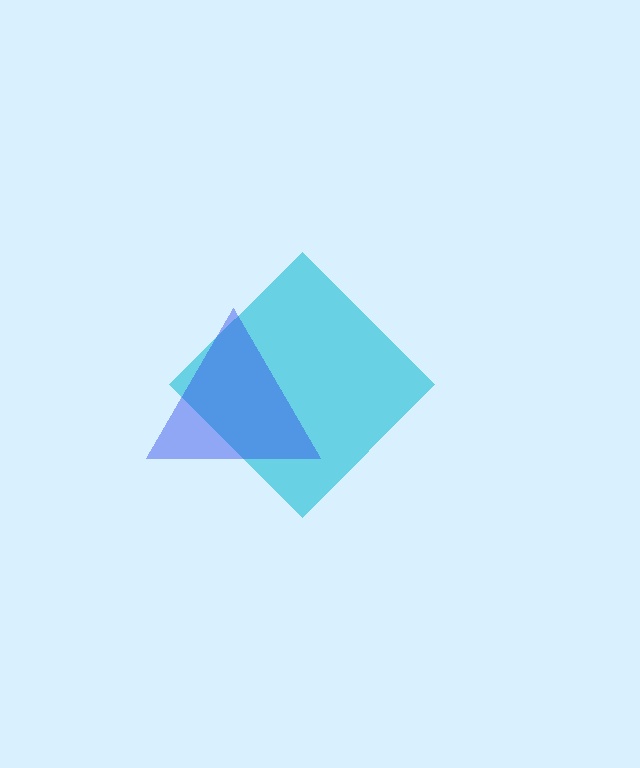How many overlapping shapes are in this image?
There are 2 overlapping shapes in the image.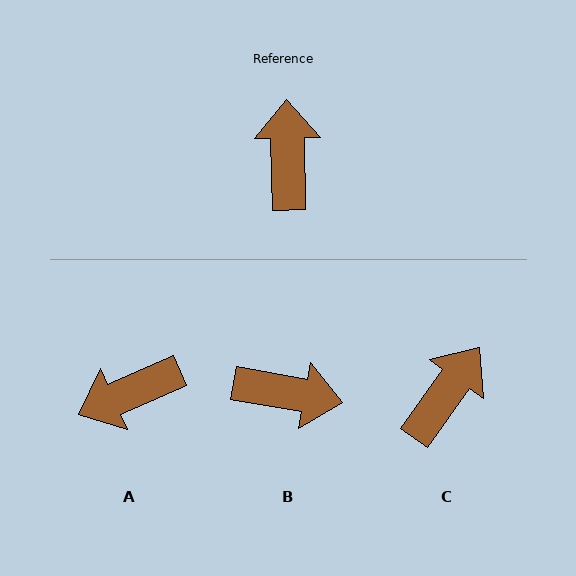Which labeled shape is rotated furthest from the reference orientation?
A, about 112 degrees away.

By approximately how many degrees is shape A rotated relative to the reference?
Approximately 112 degrees counter-clockwise.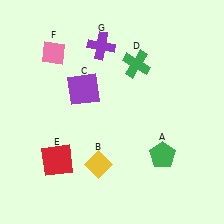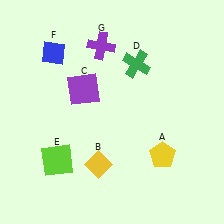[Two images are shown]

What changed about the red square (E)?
In Image 1, E is red. In Image 2, it changed to lime.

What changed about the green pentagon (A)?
In Image 1, A is green. In Image 2, it changed to yellow.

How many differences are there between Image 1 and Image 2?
There are 3 differences between the two images.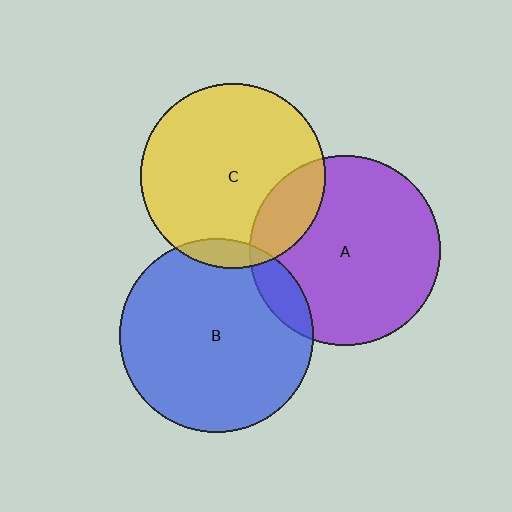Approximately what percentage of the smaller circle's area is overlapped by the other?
Approximately 20%.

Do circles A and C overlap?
Yes.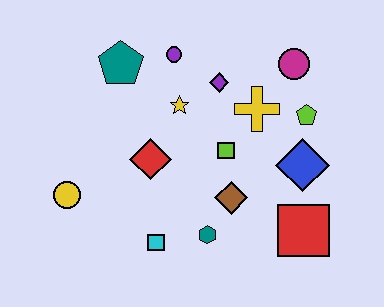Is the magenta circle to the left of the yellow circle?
No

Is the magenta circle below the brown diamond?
No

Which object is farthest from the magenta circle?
The yellow circle is farthest from the magenta circle.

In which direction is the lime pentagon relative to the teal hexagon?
The lime pentagon is above the teal hexagon.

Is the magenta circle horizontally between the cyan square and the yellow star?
No